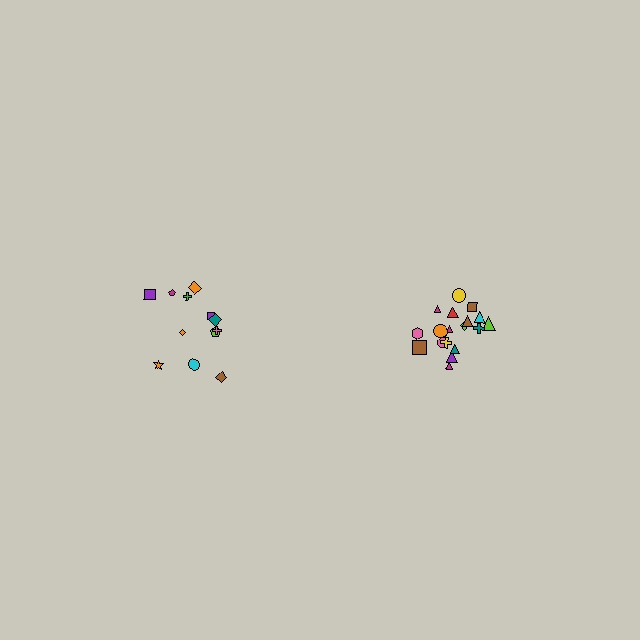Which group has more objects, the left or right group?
The right group.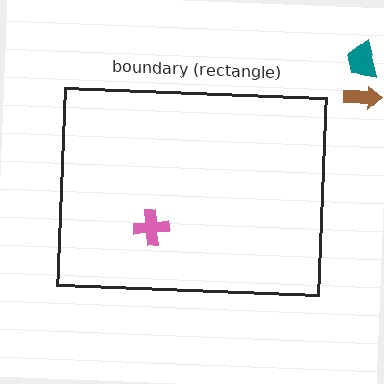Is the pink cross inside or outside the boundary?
Inside.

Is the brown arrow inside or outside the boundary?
Outside.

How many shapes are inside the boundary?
1 inside, 2 outside.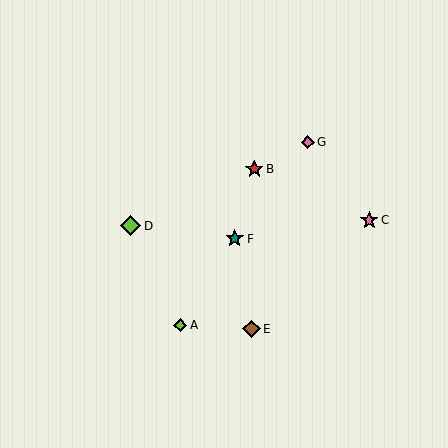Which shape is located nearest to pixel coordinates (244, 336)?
The brown diamond (labeled E) at (251, 329) is nearest to that location.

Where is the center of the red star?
The center of the red star is at (254, 169).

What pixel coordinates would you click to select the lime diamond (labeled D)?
Click at (131, 226) to select the lime diamond D.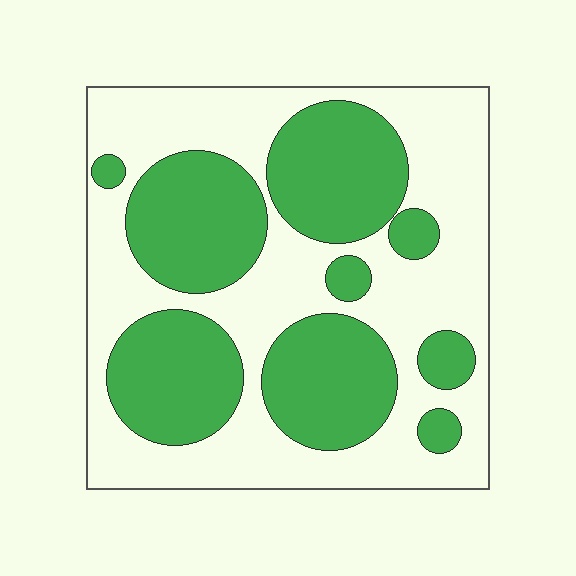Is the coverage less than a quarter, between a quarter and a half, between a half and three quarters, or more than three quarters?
Between a quarter and a half.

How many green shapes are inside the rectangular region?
9.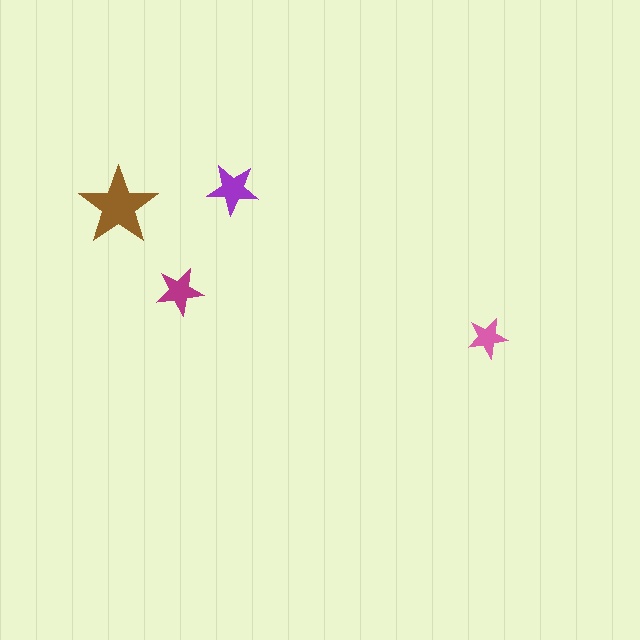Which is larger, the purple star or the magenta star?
The purple one.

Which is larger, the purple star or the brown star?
The brown one.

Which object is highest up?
The purple star is topmost.